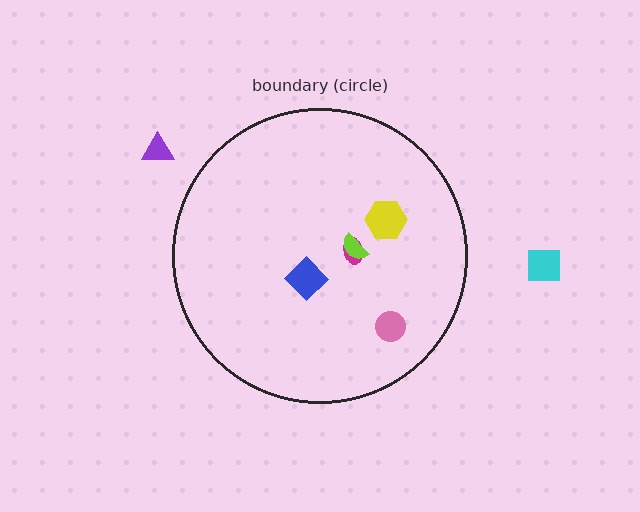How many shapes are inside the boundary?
5 inside, 2 outside.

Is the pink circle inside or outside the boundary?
Inside.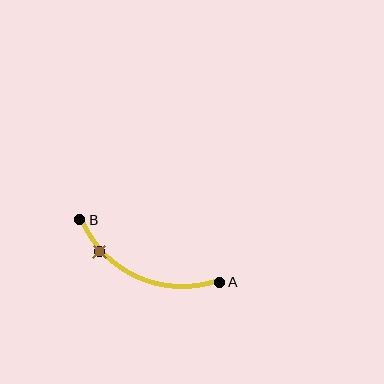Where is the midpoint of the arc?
The arc midpoint is the point on the curve farthest from the straight line joining A and B. It sits below that line.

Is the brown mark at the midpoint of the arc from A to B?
No. The brown mark lies on the arc but is closer to endpoint B. The arc midpoint would be at the point on the curve equidistant along the arc from both A and B.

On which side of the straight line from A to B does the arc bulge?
The arc bulges below the straight line connecting A and B.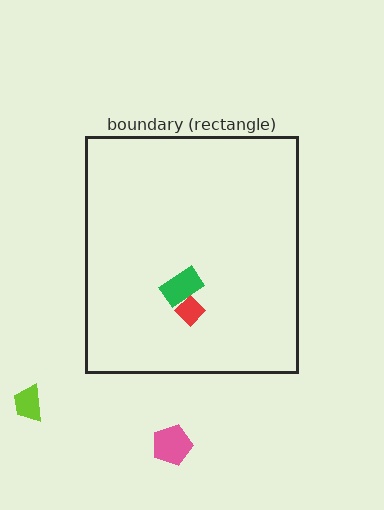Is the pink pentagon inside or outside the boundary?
Outside.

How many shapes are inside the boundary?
2 inside, 2 outside.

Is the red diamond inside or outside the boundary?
Inside.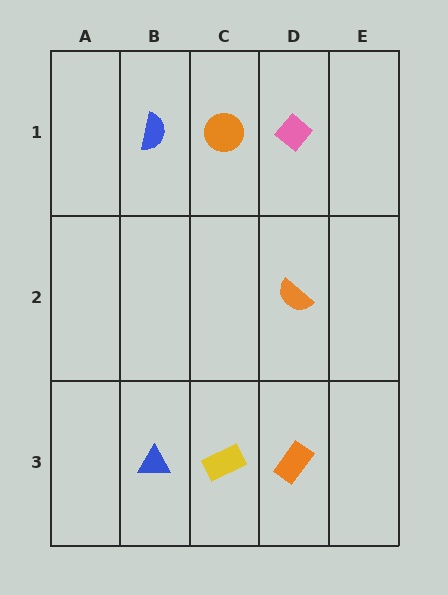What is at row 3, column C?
A yellow rectangle.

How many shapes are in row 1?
3 shapes.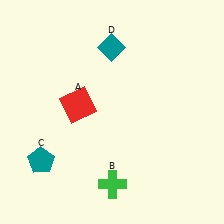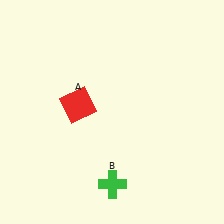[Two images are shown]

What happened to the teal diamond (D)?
The teal diamond (D) was removed in Image 2. It was in the top-left area of Image 1.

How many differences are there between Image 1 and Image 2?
There are 2 differences between the two images.